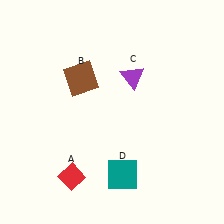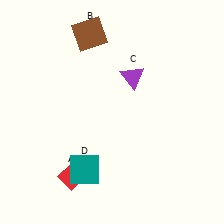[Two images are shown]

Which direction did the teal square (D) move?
The teal square (D) moved left.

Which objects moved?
The objects that moved are: the brown square (B), the teal square (D).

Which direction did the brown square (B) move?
The brown square (B) moved up.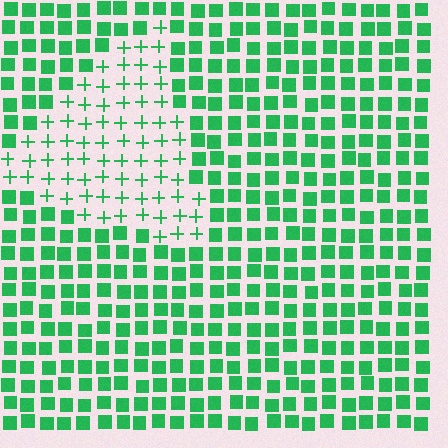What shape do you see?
I see a triangle.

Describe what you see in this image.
The image is filled with small green elements arranged in a uniform grid. A triangle-shaped region contains plus signs, while the surrounding area contains squares. The boundary is defined purely by the change in element shape.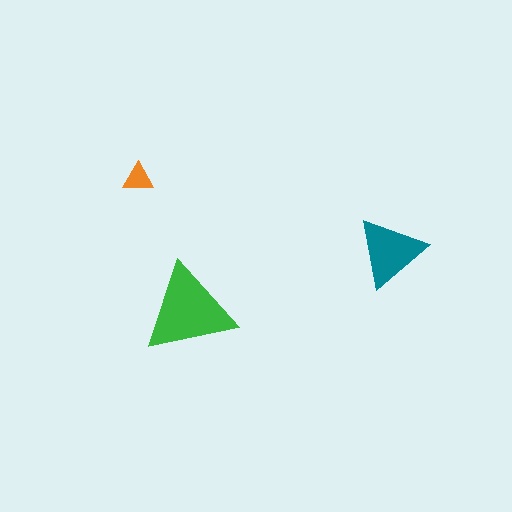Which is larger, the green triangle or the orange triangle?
The green one.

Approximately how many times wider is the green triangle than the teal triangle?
About 1.5 times wider.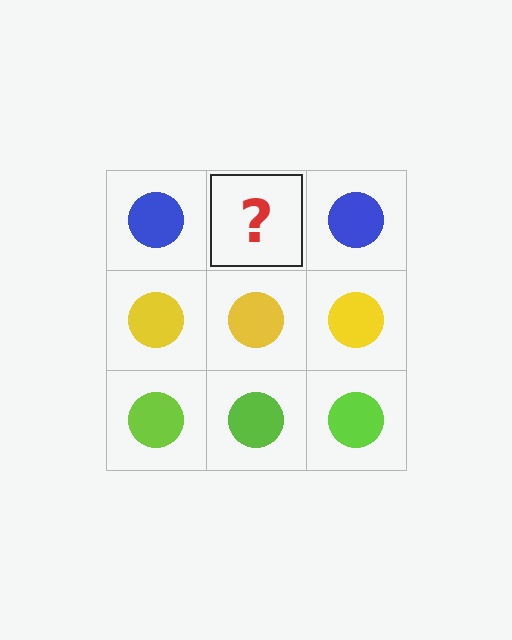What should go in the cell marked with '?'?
The missing cell should contain a blue circle.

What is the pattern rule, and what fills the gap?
The rule is that each row has a consistent color. The gap should be filled with a blue circle.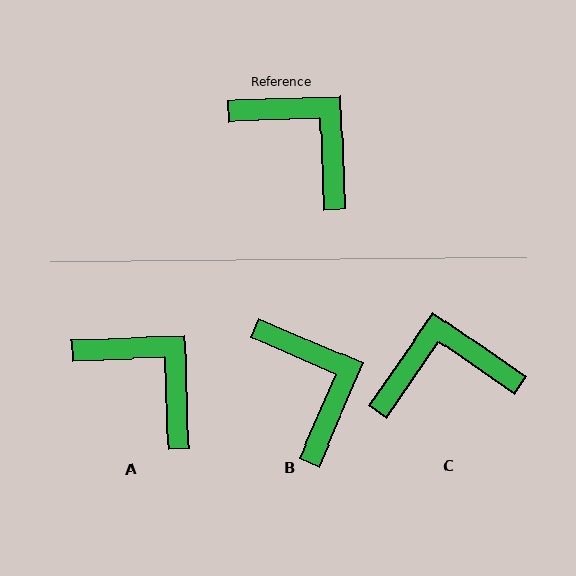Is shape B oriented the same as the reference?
No, it is off by about 26 degrees.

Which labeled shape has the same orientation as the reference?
A.